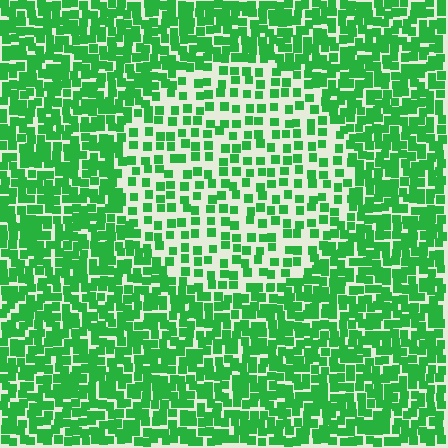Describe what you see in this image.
The image contains small green elements arranged at two different densities. A circle-shaped region is visible where the elements are less densely packed than the surrounding area.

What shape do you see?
I see a circle.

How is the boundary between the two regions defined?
The boundary is defined by a change in element density (approximately 2.0x ratio). All elements are the same color, size, and shape.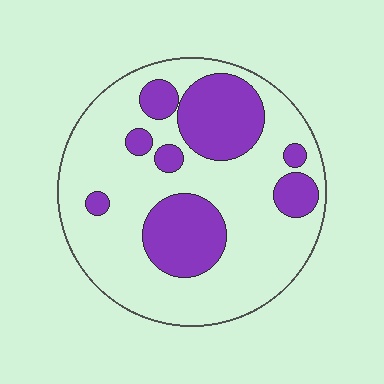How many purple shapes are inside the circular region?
8.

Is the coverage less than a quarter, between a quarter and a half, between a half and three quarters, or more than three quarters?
Between a quarter and a half.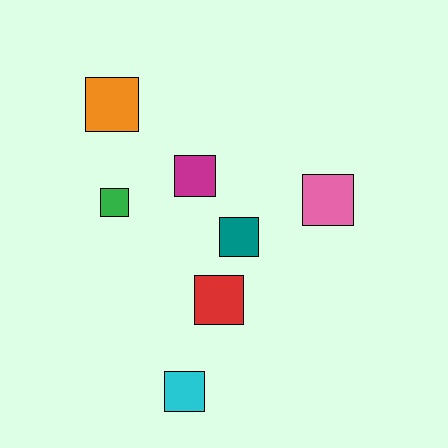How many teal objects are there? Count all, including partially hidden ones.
There is 1 teal object.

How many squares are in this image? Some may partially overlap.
There are 7 squares.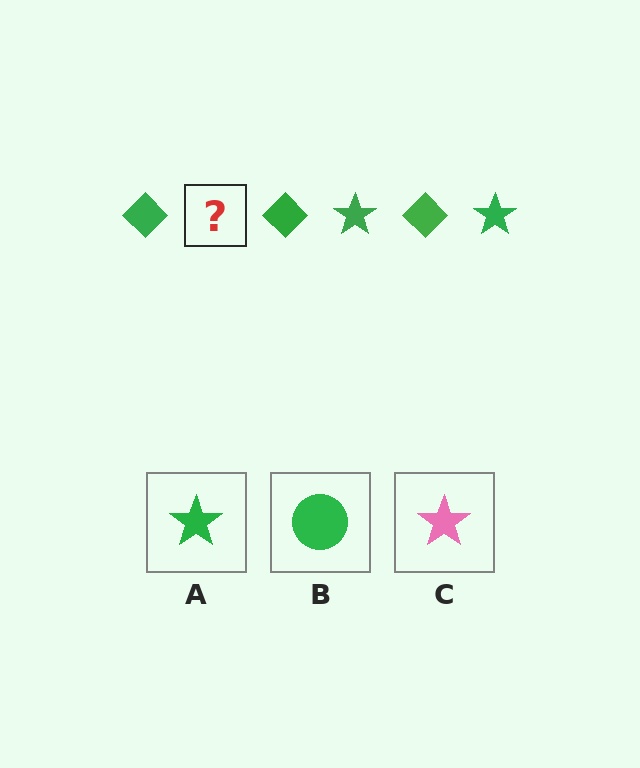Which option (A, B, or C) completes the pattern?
A.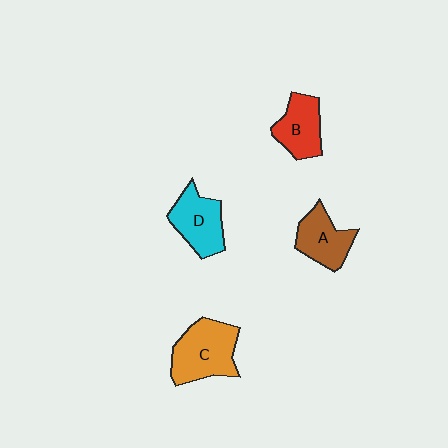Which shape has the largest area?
Shape C (orange).